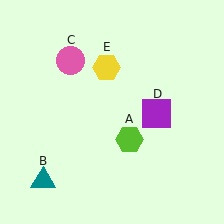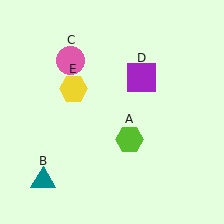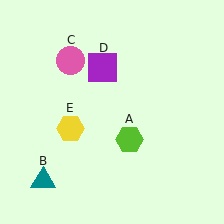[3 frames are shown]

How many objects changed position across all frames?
2 objects changed position: purple square (object D), yellow hexagon (object E).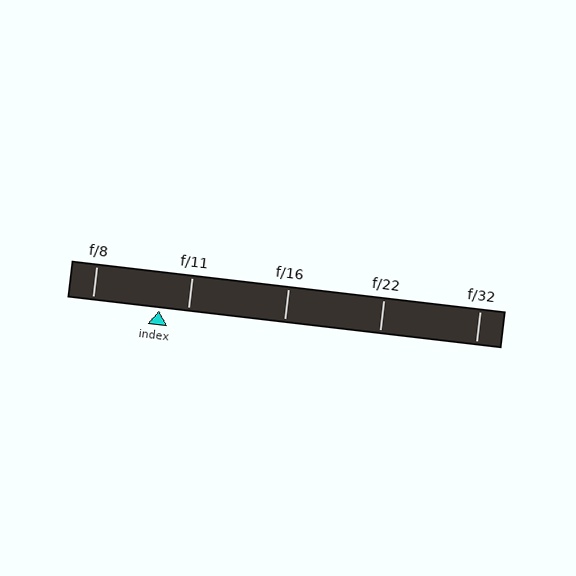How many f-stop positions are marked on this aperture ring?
There are 5 f-stop positions marked.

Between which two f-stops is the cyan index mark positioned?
The index mark is between f/8 and f/11.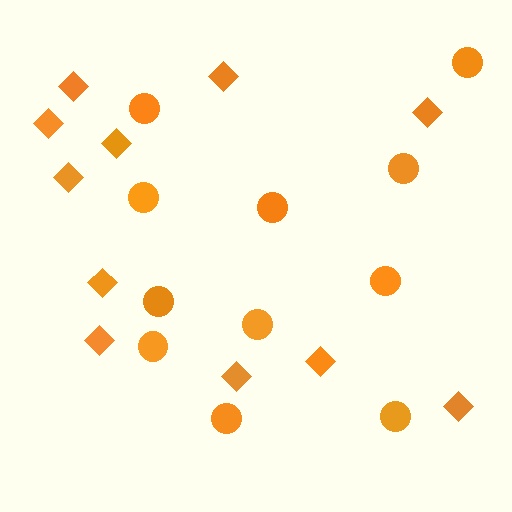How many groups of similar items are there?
There are 2 groups: one group of diamonds (11) and one group of circles (11).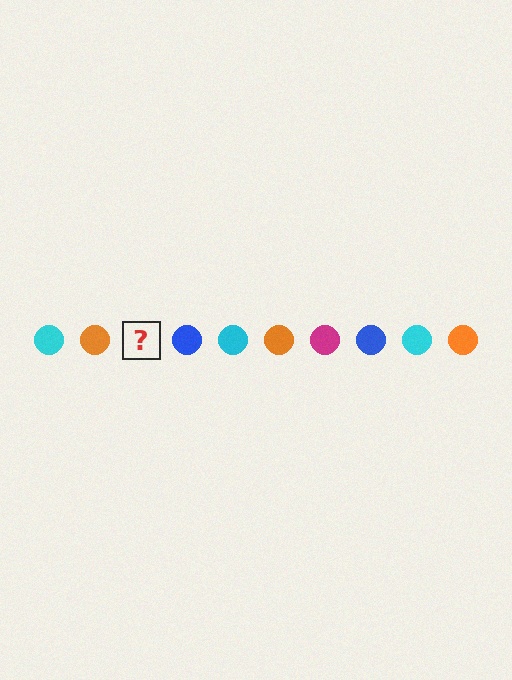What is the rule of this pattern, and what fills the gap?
The rule is that the pattern cycles through cyan, orange, magenta, blue circles. The gap should be filled with a magenta circle.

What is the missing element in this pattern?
The missing element is a magenta circle.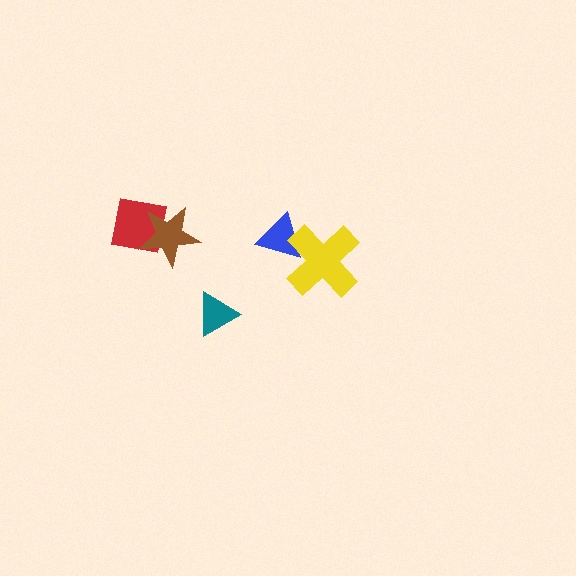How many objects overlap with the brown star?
1 object overlaps with the brown star.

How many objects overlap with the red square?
1 object overlaps with the red square.